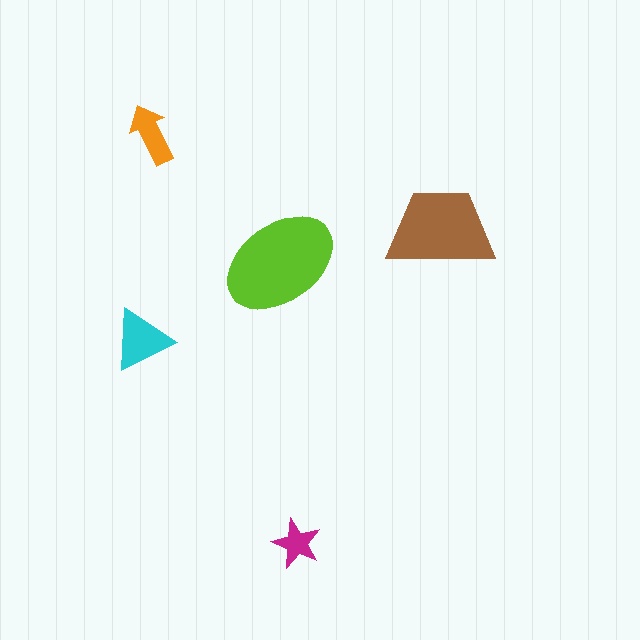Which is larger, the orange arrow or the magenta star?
The orange arrow.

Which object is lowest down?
The magenta star is bottommost.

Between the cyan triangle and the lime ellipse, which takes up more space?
The lime ellipse.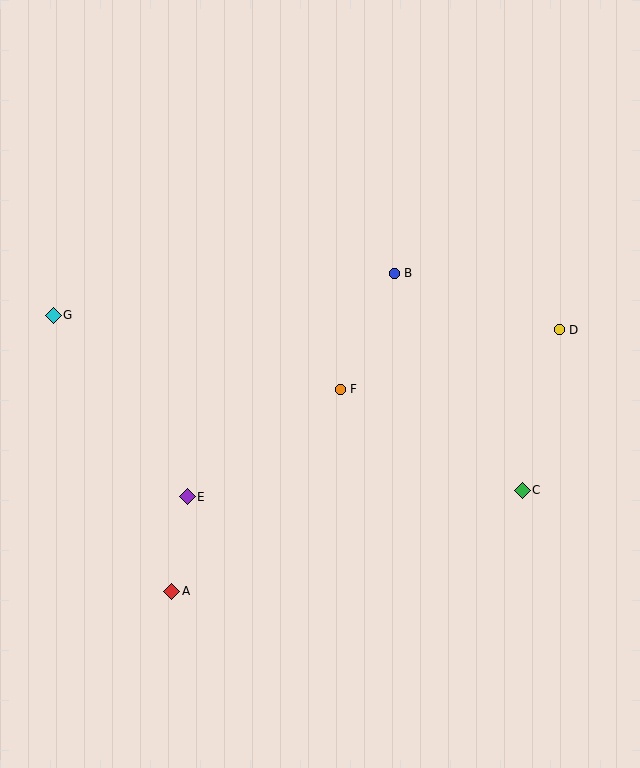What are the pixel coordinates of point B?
Point B is at (394, 273).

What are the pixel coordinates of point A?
Point A is at (172, 591).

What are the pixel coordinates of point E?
Point E is at (187, 497).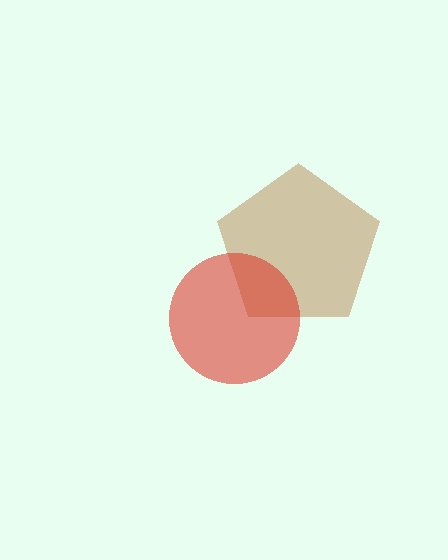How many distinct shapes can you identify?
There are 2 distinct shapes: a brown pentagon, a red circle.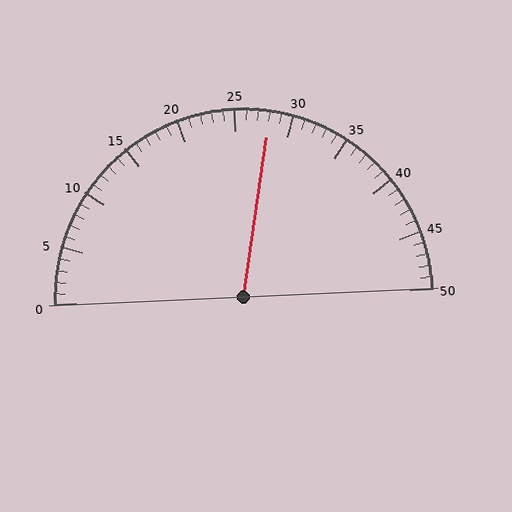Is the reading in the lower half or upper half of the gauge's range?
The reading is in the upper half of the range (0 to 50).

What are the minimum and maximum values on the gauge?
The gauge ranges from 0 to 50.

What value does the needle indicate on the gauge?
The needle indicates approximately 28.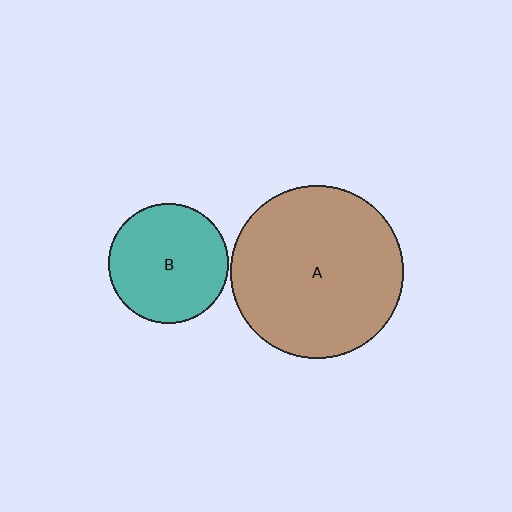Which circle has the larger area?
Circle A (brown).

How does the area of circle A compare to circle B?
Approximately 2.1 times.